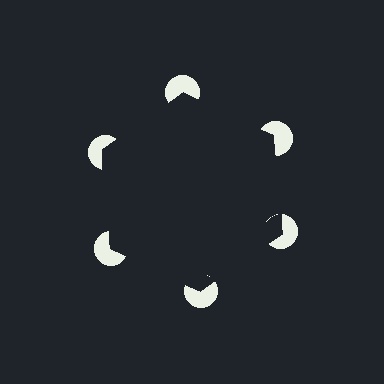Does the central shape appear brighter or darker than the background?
It typically appears slightly darker than the background, even though no actual brightness change is drawn.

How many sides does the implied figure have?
6 sides.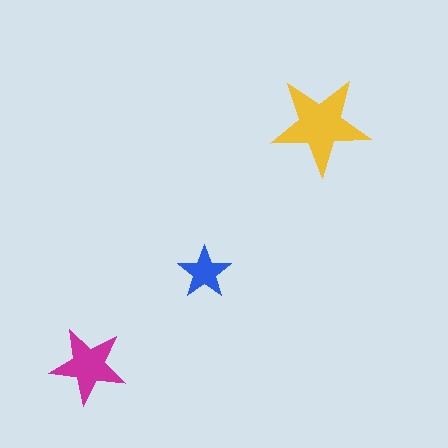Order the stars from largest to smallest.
the yellow one, the magenta one, the blue one.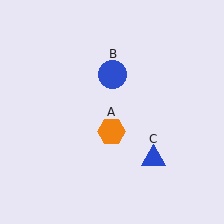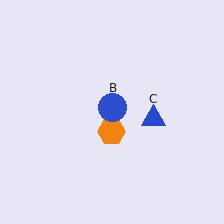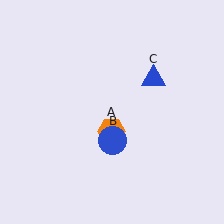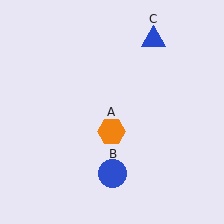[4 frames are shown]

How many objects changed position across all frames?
2 objects changed position: blue circle (object B), blue triangle (object C).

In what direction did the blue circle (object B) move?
The blue circle (object B) moved down.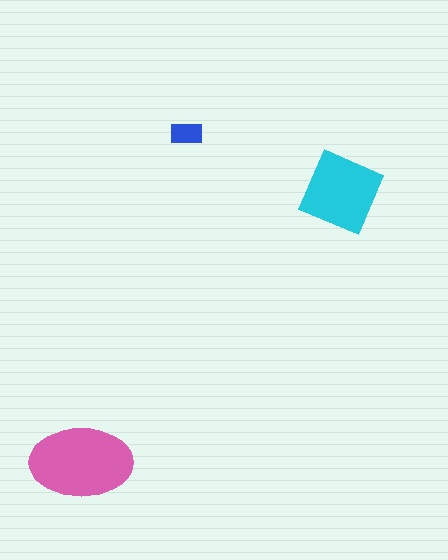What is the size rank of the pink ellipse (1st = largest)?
1st.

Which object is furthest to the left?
The pink ellipse is leftmost.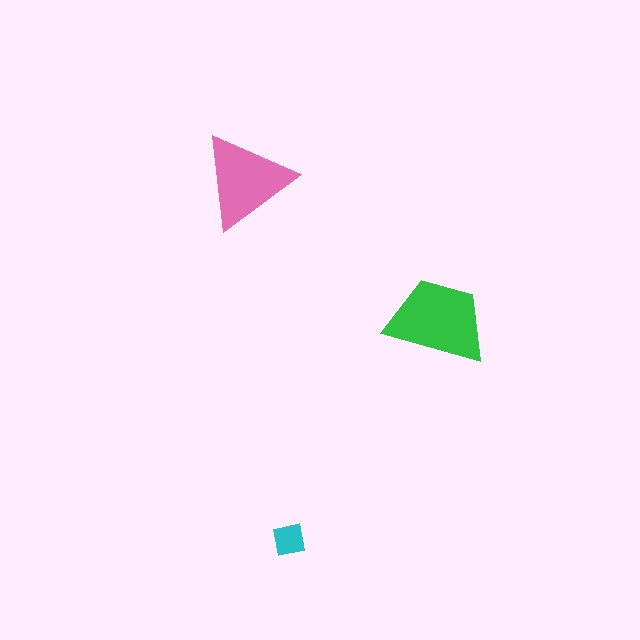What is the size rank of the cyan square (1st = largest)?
3rd.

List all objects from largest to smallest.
The green trapezoid, the pink triangle, the cyan square.